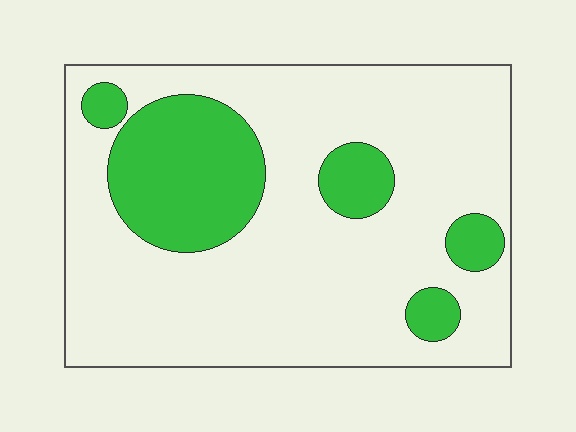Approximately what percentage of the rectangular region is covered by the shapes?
Approximately 25%.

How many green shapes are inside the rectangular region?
5.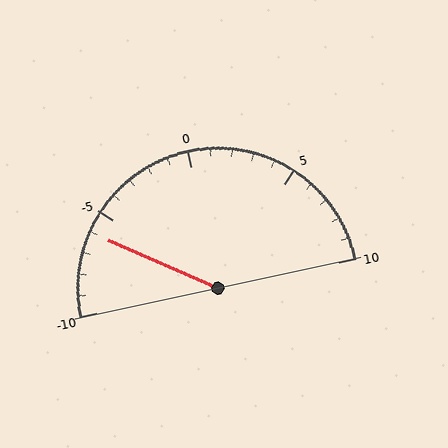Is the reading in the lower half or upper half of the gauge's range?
The reading is in the lower half of the range (-10 to 10).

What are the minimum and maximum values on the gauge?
The gauge ranges from -10 to 10.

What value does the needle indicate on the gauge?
The needle indicates approximately -6.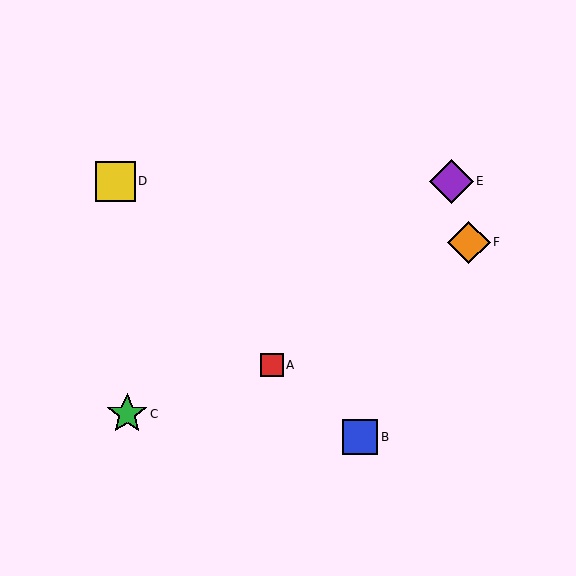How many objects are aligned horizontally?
2 objects (D, E) are aligned horizontally.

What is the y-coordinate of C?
Object C is at y≈414.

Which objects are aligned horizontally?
Objects D, E are aligned horizontally.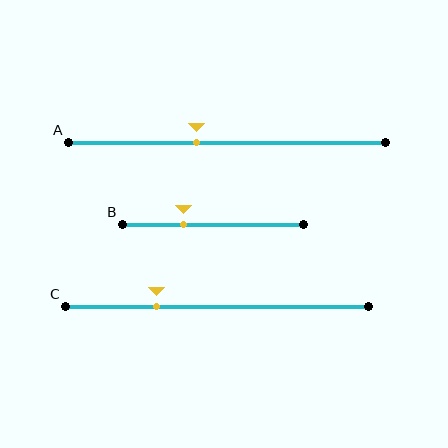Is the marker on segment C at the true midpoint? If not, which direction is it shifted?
No, the marker on segment C is shifted to the left by about 20% of the segment length.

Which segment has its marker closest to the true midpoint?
Segment A has its marker closest to the true midpoint.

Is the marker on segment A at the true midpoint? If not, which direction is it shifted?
No, the marker on segment A is shifted to the left by about 10% of the segment length.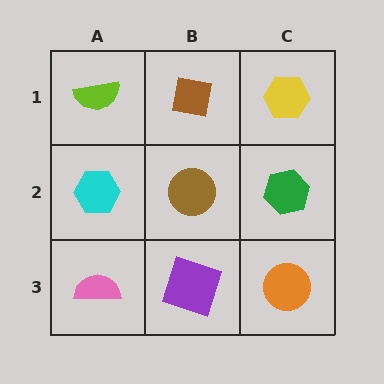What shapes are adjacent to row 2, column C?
A yellow hexagon (row 1, column C), an orange circle (row 3, column C), a brown circle (row 2, column B).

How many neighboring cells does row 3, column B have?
3.